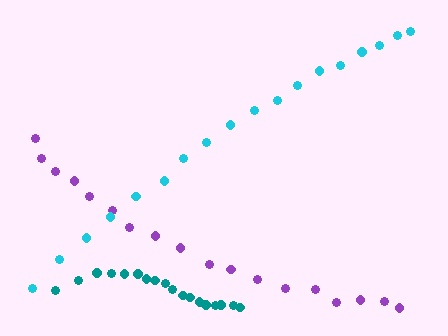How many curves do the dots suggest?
There are 3 distinct paths.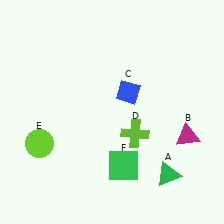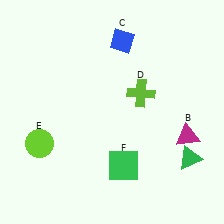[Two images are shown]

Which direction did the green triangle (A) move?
The green triangle (A) moved right.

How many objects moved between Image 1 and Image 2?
3 objects moved between the two images.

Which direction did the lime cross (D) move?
The lime cross (D) moved up.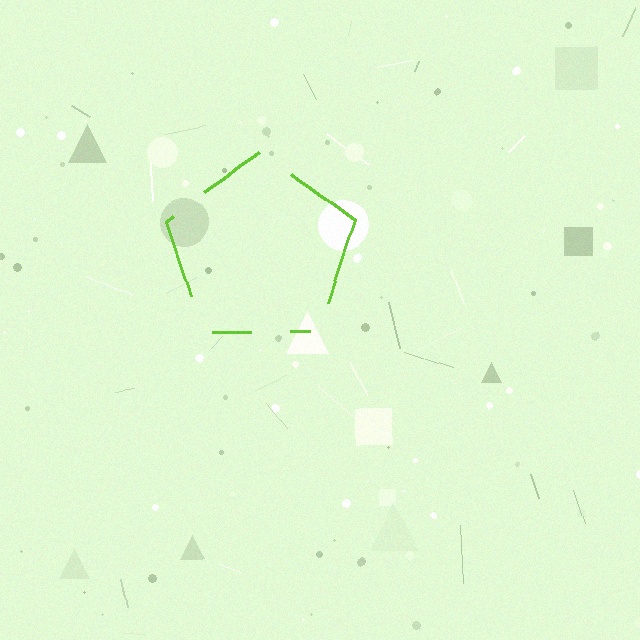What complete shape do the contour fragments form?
The contour fragments form a pentagon.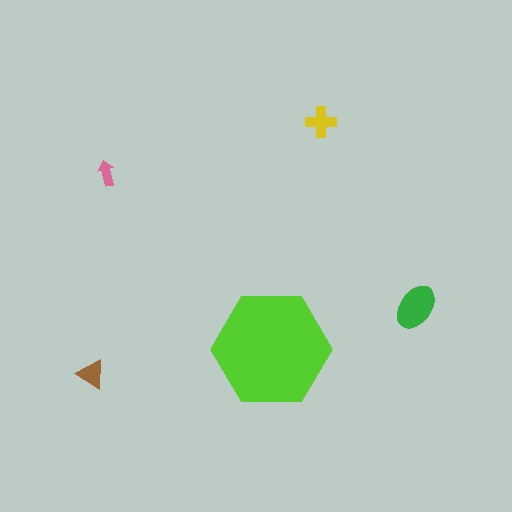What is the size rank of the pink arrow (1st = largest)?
5th.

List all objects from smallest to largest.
The pink arrow, the brown triangle, the yellow cross, the green ellipse, the lime hexagon.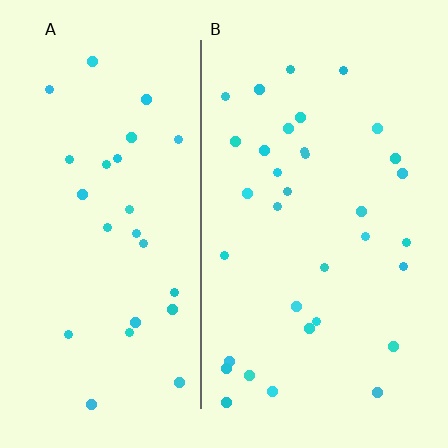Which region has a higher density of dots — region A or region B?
B (the right).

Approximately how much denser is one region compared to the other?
Approximately 1.3× — region B over region A.